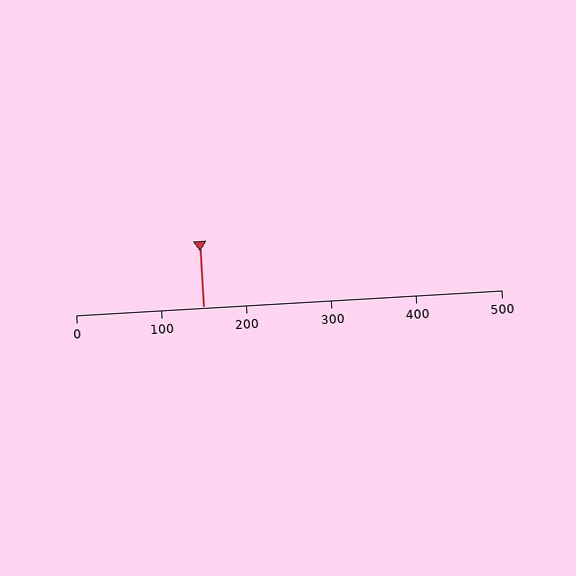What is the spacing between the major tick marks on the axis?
The major ticks are spaced 100 apart.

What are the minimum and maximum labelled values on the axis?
The axis runs from 0 to 500.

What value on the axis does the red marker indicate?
The marker indicates approximately 150.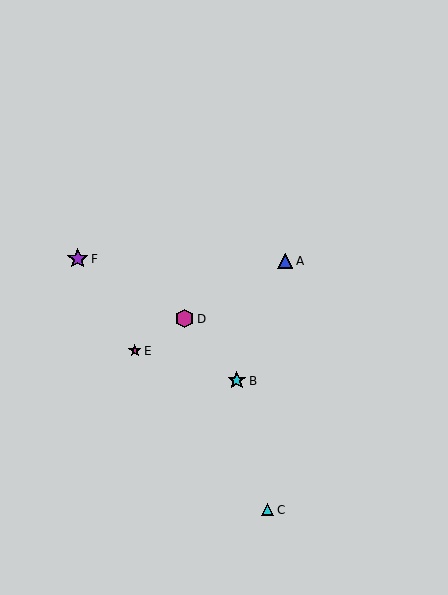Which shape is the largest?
The purple star (labeled F) is the largest.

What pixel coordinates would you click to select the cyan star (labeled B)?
Click at (237, 381) to select the cyan star B.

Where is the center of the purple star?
The center of the purple star is at (78, 259).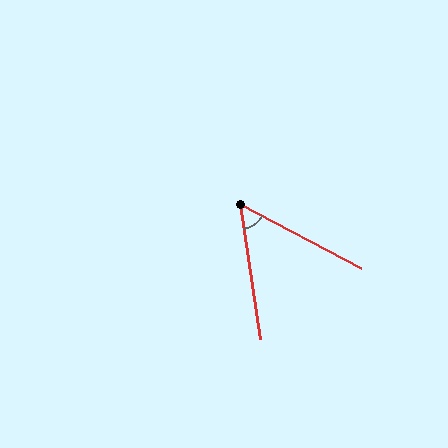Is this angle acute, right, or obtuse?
It is acute.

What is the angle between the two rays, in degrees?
Approximately 54 degrees.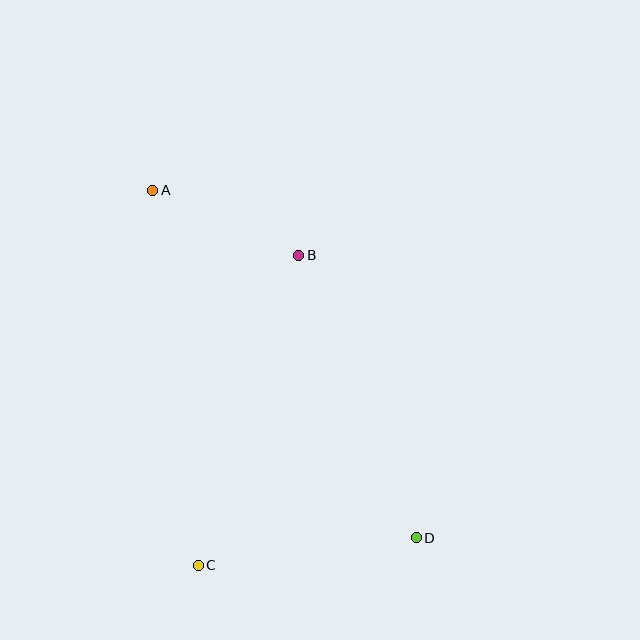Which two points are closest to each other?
Points A and B are closest to each other.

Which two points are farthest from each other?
Points A and D are farthest from each other.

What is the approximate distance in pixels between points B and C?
The distance between B and C is approximately 326 pixels.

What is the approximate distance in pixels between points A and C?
The distance between A and C is approximately 378 pixels.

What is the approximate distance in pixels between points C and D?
The distance between C and D is approximately 220 pixels.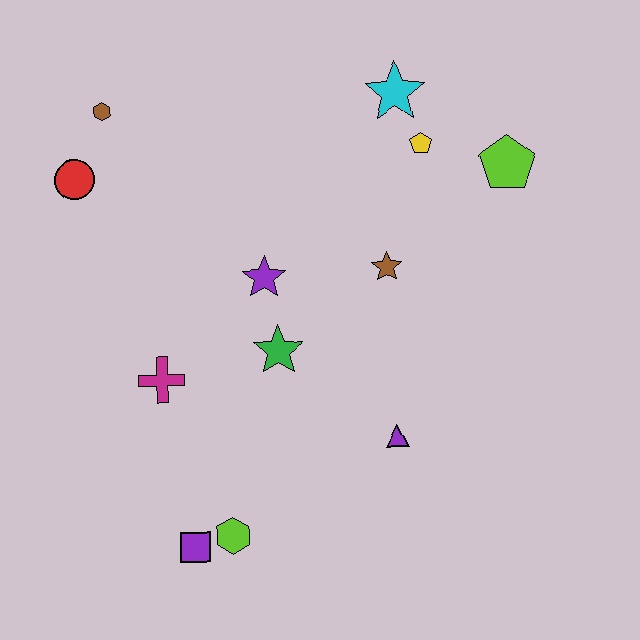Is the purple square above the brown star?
No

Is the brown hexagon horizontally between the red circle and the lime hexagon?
Yes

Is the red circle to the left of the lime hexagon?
Yes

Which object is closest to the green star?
The purple star is closest to the green star.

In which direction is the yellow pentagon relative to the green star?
The yellow pentagon is above the green star.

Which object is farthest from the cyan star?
The purple square is farthest from the cyan star.